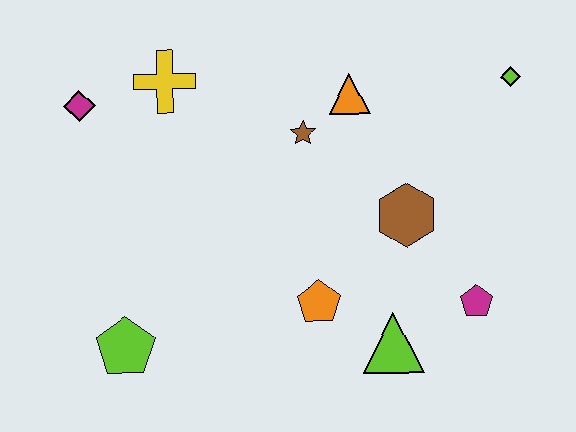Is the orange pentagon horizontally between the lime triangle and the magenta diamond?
Yes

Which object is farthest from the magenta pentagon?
The magenta diamond is farthest from the magenta pentagon.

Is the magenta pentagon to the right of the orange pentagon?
Yes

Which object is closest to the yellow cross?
The magenta diamond is closest to the yellow cross.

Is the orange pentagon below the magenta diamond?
Yes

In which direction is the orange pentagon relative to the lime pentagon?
The orange pentagon is to the right of the lime pentagon.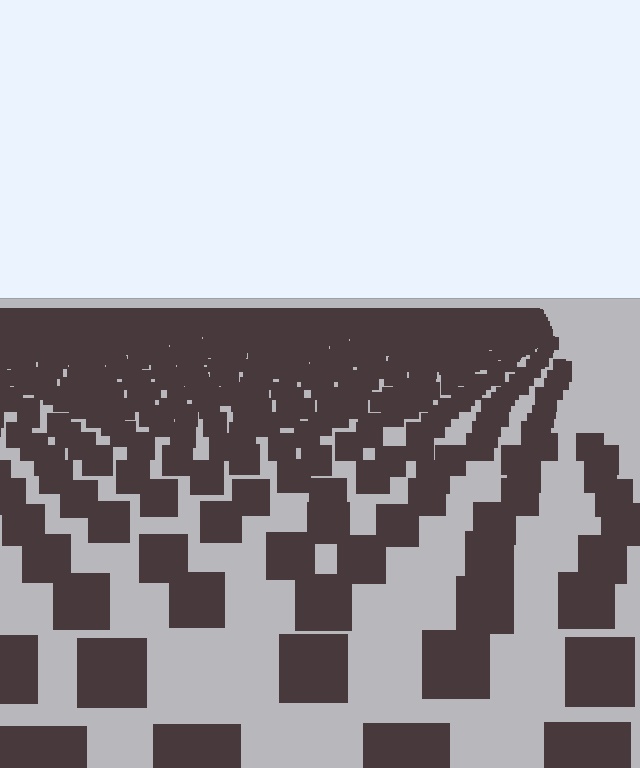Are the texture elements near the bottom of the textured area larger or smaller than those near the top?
Larger. Near the bottom, elements are closer to the viewer and appear at a bigger on-screen size.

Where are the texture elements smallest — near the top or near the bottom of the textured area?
Near the top.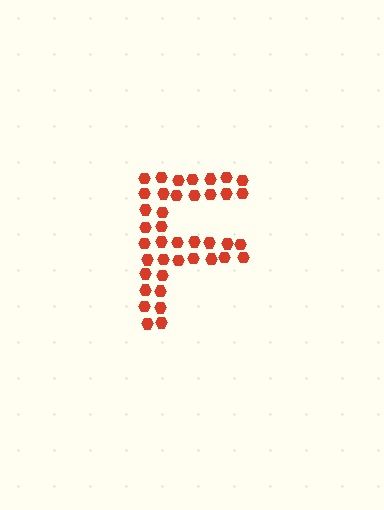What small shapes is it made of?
It is made of small hexagons.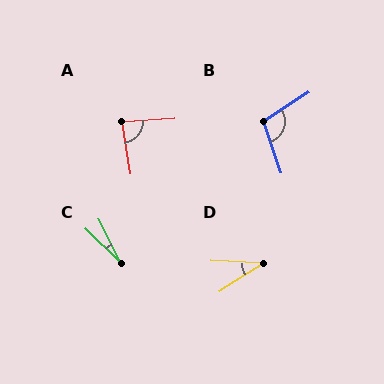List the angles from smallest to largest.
C (19°), D (35°), A (85°), B (104°).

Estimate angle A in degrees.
Approximately 85 degrees.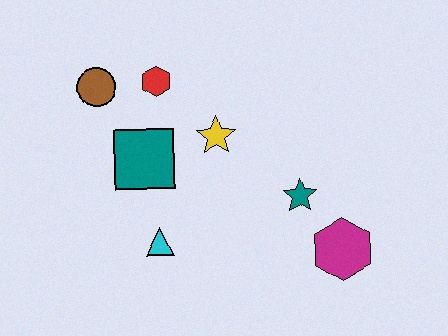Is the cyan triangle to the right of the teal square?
Yes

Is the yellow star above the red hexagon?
No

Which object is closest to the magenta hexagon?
The teal star is closest to the magenta hexagon.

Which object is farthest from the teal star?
The brown circle is farthest from the teal star.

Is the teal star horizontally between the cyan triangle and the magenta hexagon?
Yes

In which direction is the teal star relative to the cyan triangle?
The teal star is to the right of the cyan triangle.